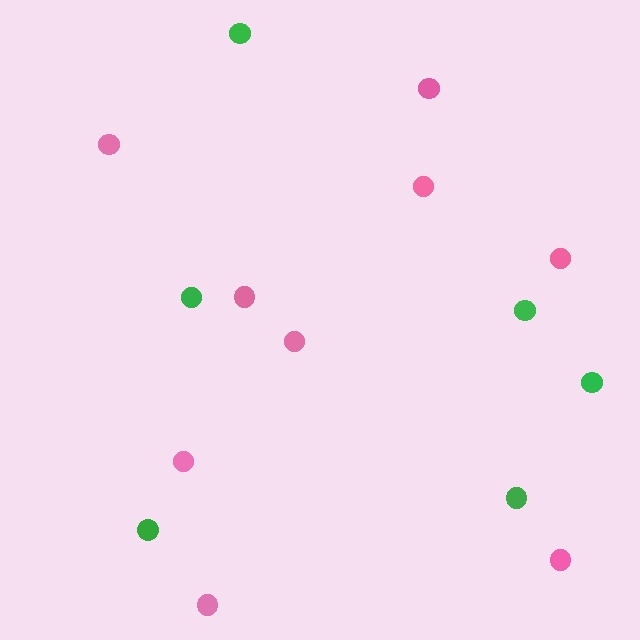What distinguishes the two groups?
There are 2 groups: one group of pink circles (9) and one group of green circles (6).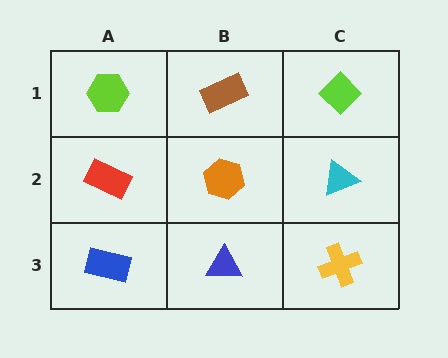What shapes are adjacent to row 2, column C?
A lime diamond (row 1, column C), a yellow cross (row 3, column C), an orange hexagon (row 2, column B).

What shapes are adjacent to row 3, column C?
A cyan triangle (row 2, column C), a blue triangle (row 3, column B).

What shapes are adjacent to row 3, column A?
A red rectangle (row 2, column A), a blue triangle (row 3, column B).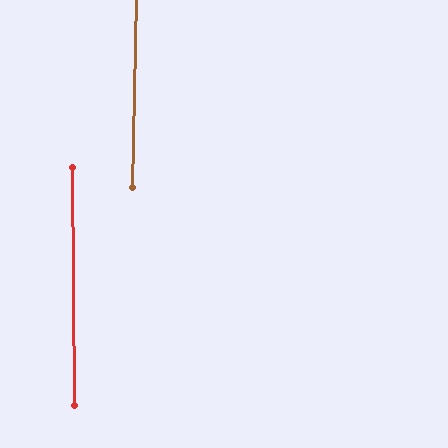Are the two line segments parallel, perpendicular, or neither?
Parallel — their directions differ by only 1.7°.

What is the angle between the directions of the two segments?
Approximately 2 degrees.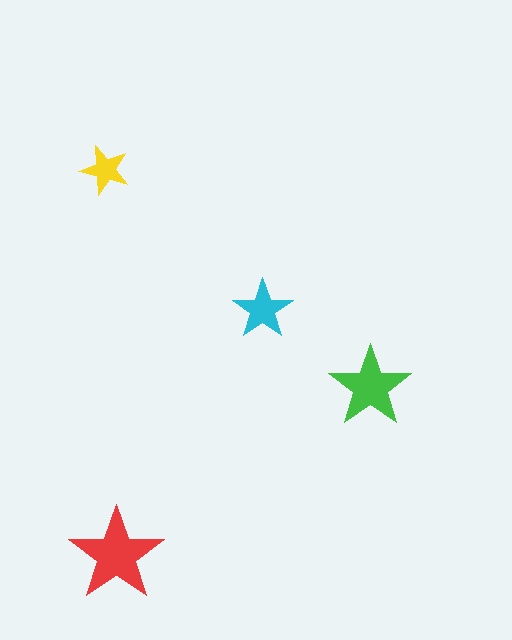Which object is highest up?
The yellow star is topmost.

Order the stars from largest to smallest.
the red one, the green one, the cyan one, the yellow one.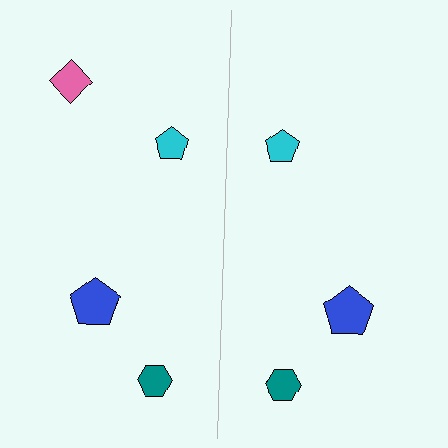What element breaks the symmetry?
A pink diamond is missing from the right side.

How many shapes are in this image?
There are 7 shapes in this image.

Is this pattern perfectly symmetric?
No, the pattern is not perfectly symmetric. A pink diamond is missing from the right side.